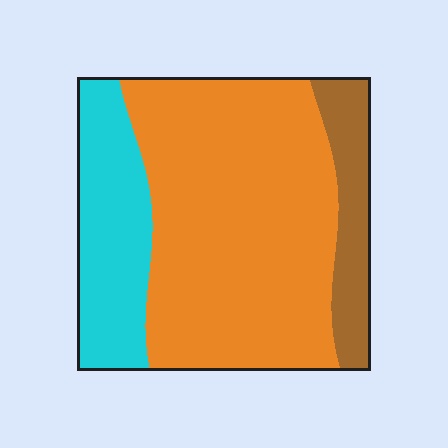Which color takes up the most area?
Orange, at roughly 65%.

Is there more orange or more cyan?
Orange.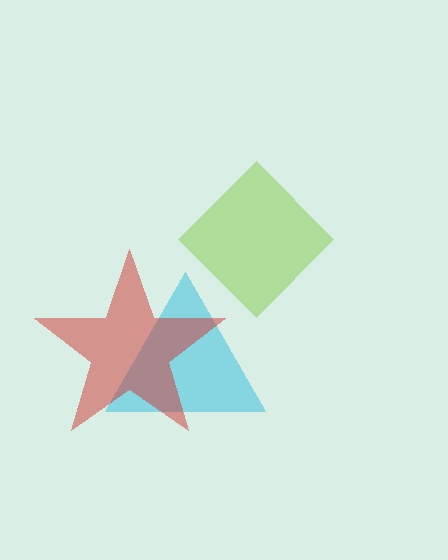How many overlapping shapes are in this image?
There are 3 overlapping shapes in the image.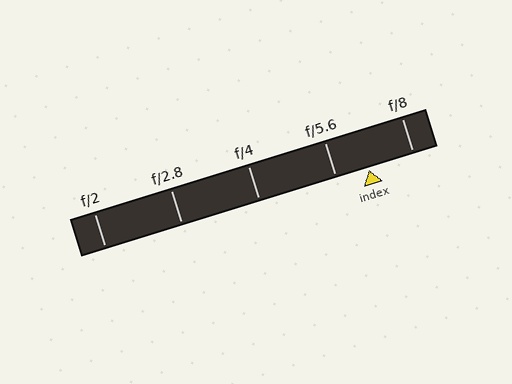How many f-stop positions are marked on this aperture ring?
There are 5 f-stop positions marked.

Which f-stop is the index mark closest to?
The index mark is closest to f/5.6.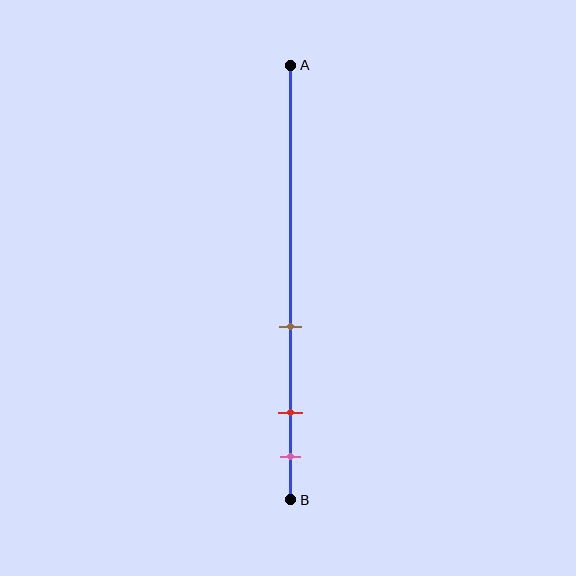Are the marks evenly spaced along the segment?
No, the marks are not evenly spaced.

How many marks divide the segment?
There are 3 marks dividing the segment.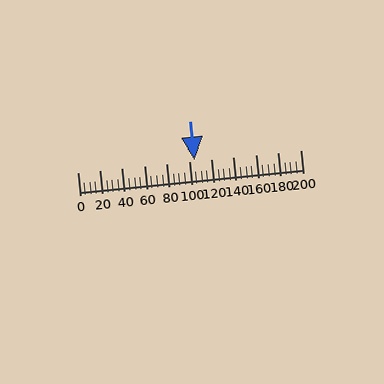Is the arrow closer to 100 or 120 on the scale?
The arrow is closer to 100.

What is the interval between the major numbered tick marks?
The major tick marks are spaced 20 units apart.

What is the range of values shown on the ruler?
The ruler shows values from 0 to 200.